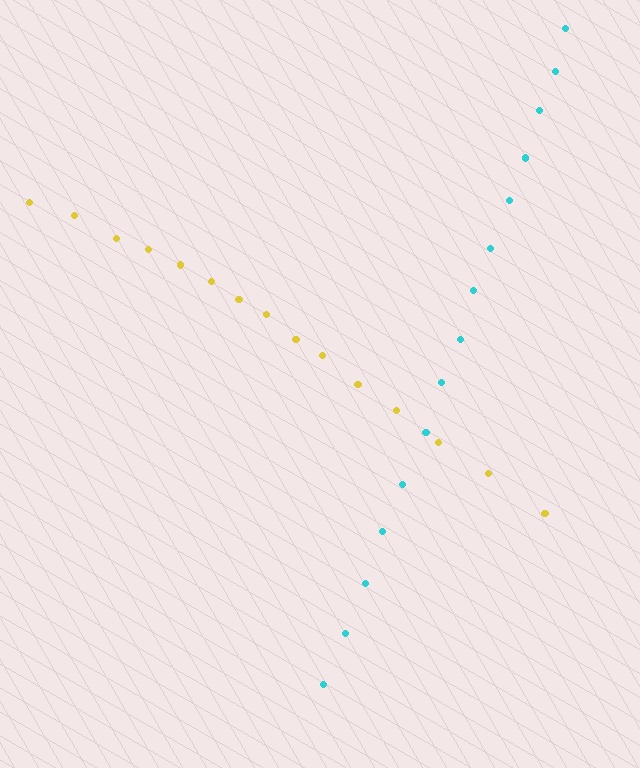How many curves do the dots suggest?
There are 2 distinct paths.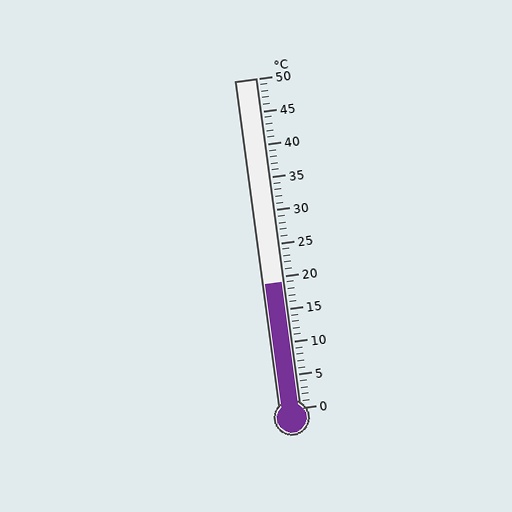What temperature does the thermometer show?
The thermometer shows approximately 19°C.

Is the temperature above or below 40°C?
The temperature is below 40°C.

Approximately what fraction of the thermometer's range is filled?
The thermometer is filled to approximately 40% of its range.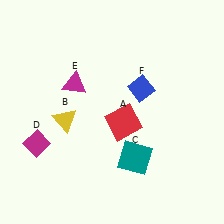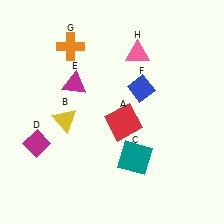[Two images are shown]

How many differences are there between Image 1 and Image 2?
There are 2 differences between the two images.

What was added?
An orange cross (G), a pink triangle (H) were added in Image 2.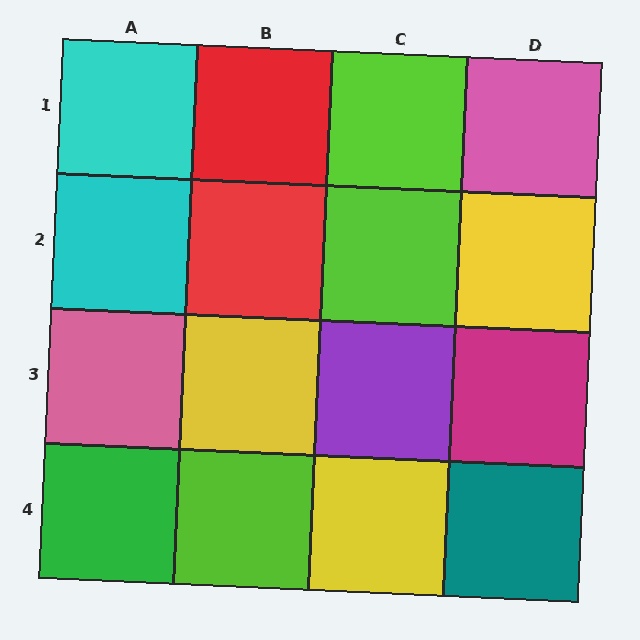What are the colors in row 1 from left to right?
Cyan, red, lime, pink.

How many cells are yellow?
3 cells are yellow.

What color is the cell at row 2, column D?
Yellow.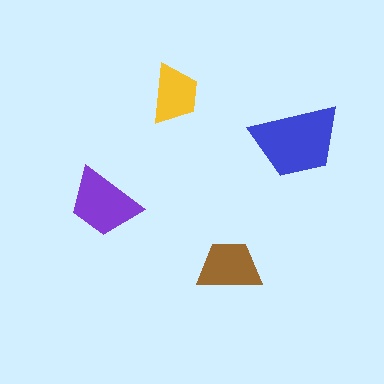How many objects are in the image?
There are 4 objects in the image.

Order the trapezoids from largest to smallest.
the blue one, the purple one, the brown one, the yellow one.